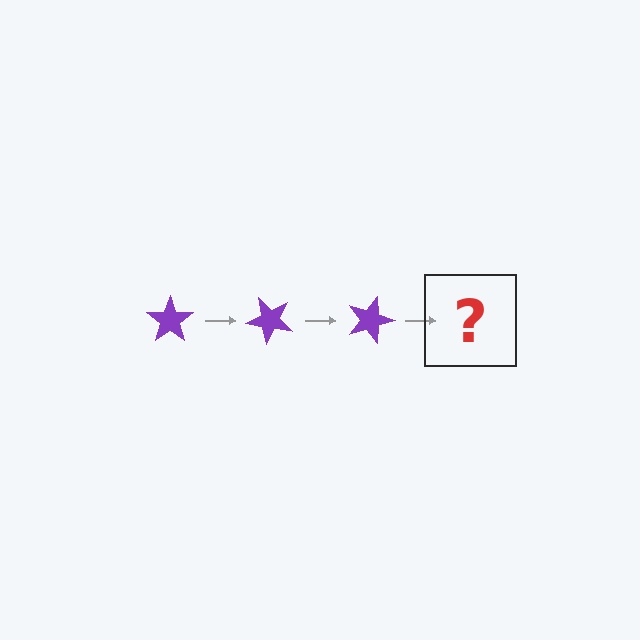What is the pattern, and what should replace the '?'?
The pattern is that the star rotates 45 degrees each step. The '?' should be a purple star rotated 135 degrees.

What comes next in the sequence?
The next element should be a purple star rotated 135 degrees.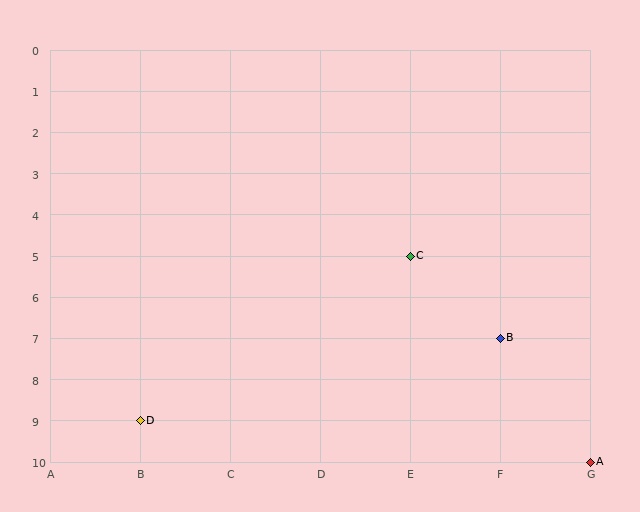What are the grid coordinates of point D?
Point D is at grid coordinates (B, 9).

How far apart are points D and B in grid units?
Points D and B are 4 columns and 2 rows apart (about 4.5 grid units diagonally).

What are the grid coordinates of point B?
Point B is at grid coordinates (F, 7).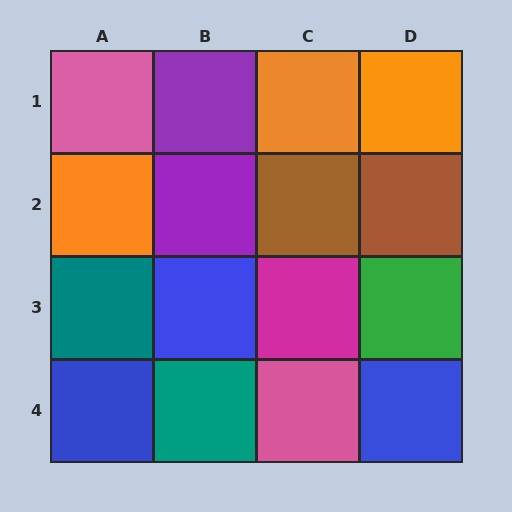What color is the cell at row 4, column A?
Blue.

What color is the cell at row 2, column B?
Purple.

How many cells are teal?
2 cells are teal.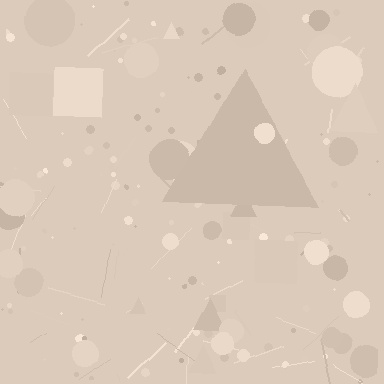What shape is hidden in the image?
A triangle is hidden in the image.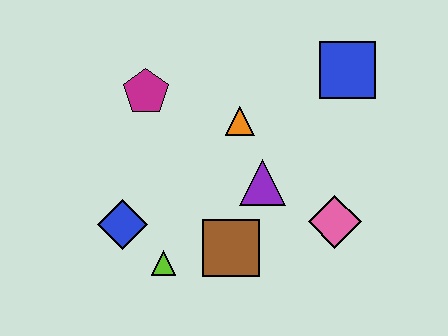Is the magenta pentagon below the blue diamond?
No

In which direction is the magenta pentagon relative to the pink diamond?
The magenta pentagon is to the left of the pink diamond.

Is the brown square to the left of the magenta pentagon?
No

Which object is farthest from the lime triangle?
The blue square is farthest from the lime triangle.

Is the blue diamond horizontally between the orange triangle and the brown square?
No